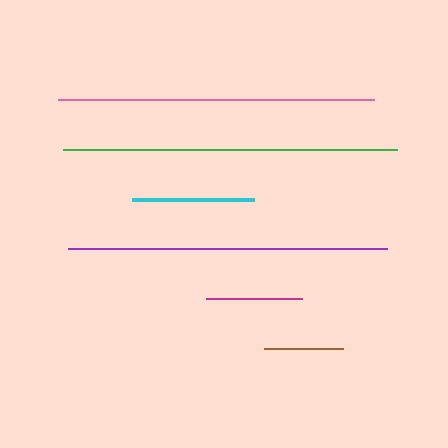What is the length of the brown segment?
The brown segment is approximately 78 pixels long.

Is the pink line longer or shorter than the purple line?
The purple line is longer than the pink line.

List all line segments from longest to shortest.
From longest to shortest: green, purple, pink, cyan, magenta, brown.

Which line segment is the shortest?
The brown line is the shortest at approximately 78 pixels.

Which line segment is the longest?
The green line is the longest at approximately 334 pixels.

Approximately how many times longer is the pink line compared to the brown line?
The pink line is approximately 4.0 times the length of the brown line.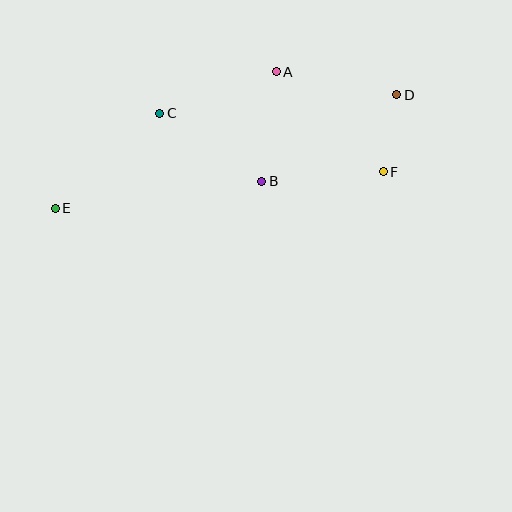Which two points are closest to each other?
Points D and F are closest to each other.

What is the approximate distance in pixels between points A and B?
The distance between A and B is approximately 110 pixels.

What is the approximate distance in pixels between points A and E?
The distance between A and E is approximately 260 pixels.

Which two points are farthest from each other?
Points D and E are farthest from each other.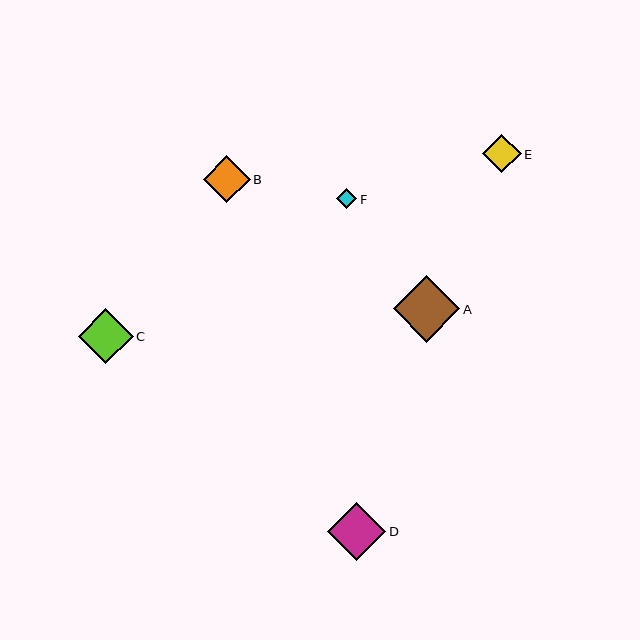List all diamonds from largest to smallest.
From largest to smallest: A, D, C, B, E, F.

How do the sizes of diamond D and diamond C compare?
Diamond D and diamond C are approximately the same size.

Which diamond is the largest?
Diamond A is the largest with a size of approximately 67 pixels.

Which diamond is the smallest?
Diamond F is the smallest with a size of approximately 20 pixels.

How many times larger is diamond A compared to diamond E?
Diamond A is approximately 1.7 times the size of diamond E.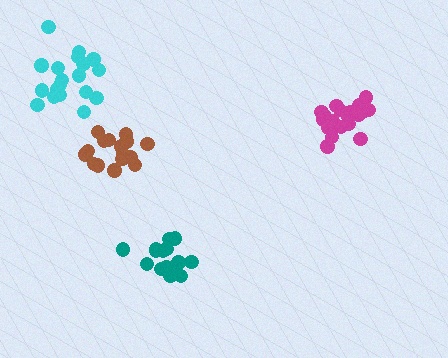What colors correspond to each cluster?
The clusters are colored: teal, magenta, cyan, brown.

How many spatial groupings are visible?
There are 4 spatial groupings.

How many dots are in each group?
Group 1: 17 dots, Group 2: 19 dots, Group 3: 19 dots, Group 4: 16 dots (71 total).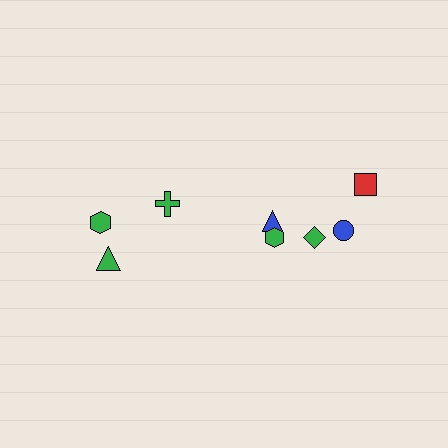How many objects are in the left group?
There are 3 objects.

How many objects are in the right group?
There are 5 objects.